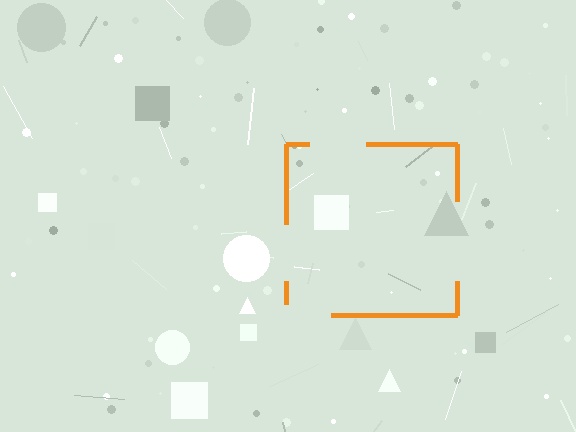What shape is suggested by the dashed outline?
The dashed outline suggests a square.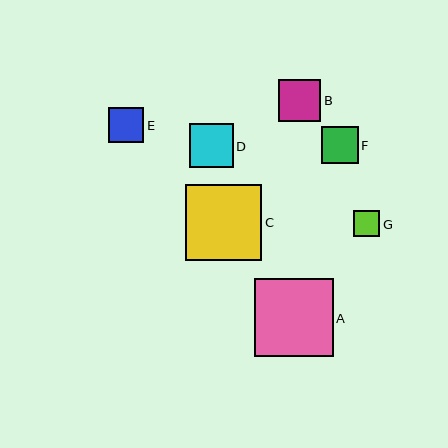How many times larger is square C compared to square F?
Square C is approximately 2.1 times the size of square F.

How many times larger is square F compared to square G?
Square F is approximately 1.4 times the size of square G.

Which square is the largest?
Square A is the largest with a size of approximately 78 pixels.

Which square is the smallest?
Square G is the smallest with a size of approximately 26 pixels.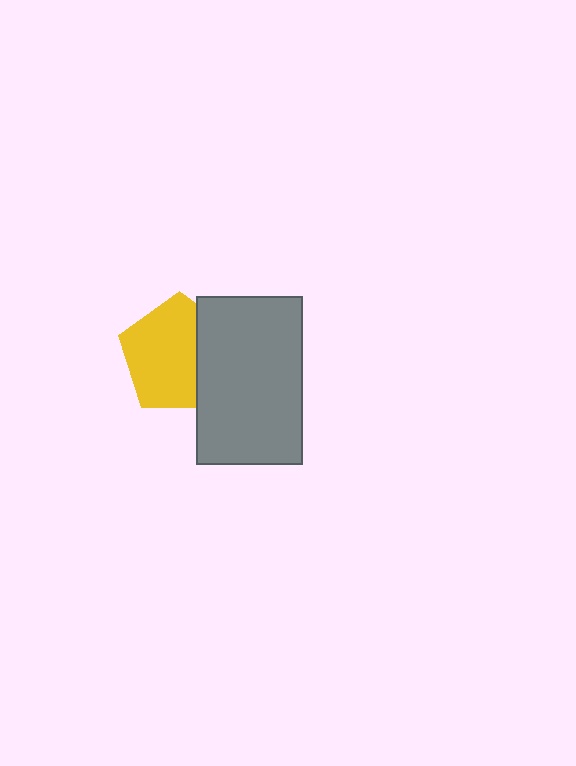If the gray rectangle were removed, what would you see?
You would see the complete yellow pentagon.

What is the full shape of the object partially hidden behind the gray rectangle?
The partially hidden object is a yellow pentagon.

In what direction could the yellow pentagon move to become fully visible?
The yellow pentagon could move left. That would shift it out from behind the gray rectangle entirely.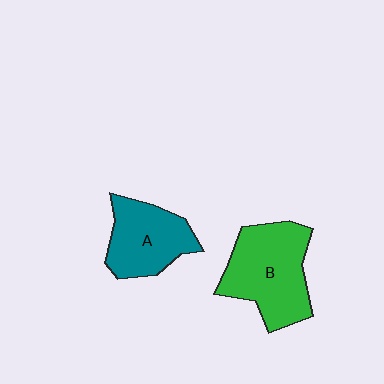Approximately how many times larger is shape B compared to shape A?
Approximately 1.3 times.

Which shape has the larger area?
Shape B (green).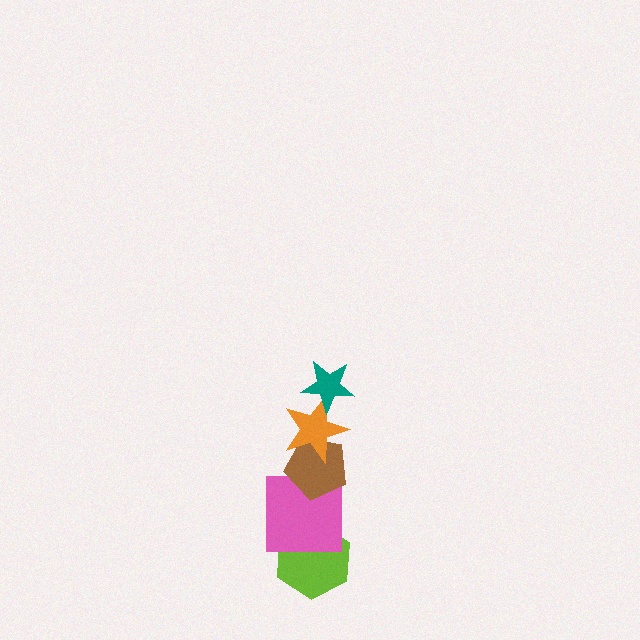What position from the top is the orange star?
The orange star is 2nd from the top.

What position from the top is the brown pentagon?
The brown pentagon is 3rd from the top.